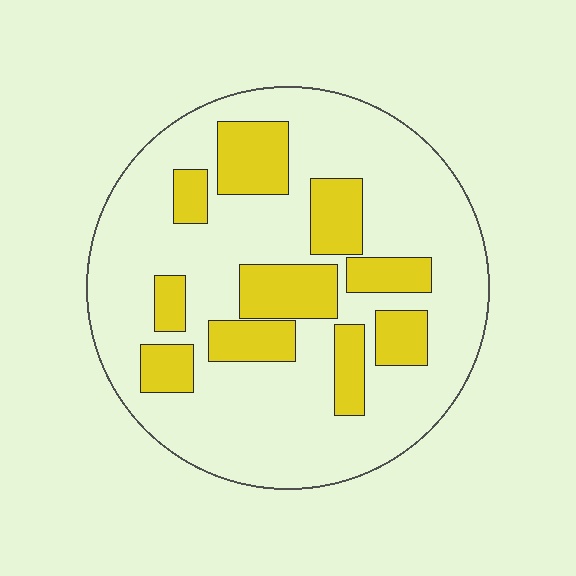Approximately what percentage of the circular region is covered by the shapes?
Approximately 25%.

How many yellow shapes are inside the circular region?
10.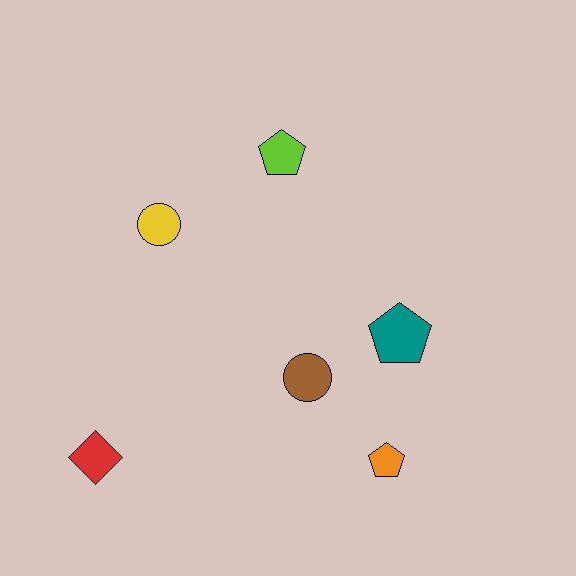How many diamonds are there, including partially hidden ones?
There is 1 diamond.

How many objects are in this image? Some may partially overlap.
There are 6 objects.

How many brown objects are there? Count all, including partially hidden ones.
There is 1 brown object.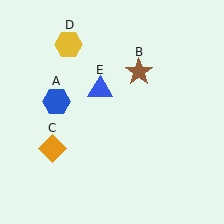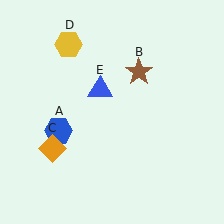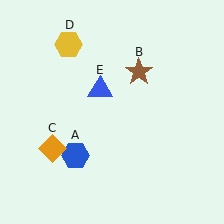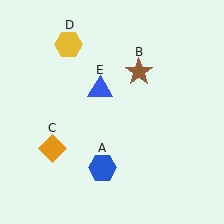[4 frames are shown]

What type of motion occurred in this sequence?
The blue hexagon (object A) rotated counterclockwise around the center of the scene.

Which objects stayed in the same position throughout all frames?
Brown star (object B) and orange diamond (object C) and yellow hexagon (object D) and blue triangle (object E) remained stationary.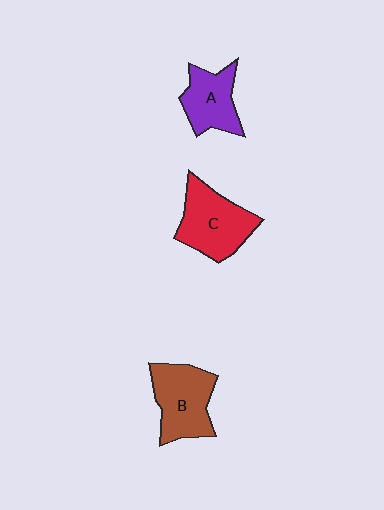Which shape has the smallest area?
Shape A (purple).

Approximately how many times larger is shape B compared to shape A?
Approximately 1.3 times.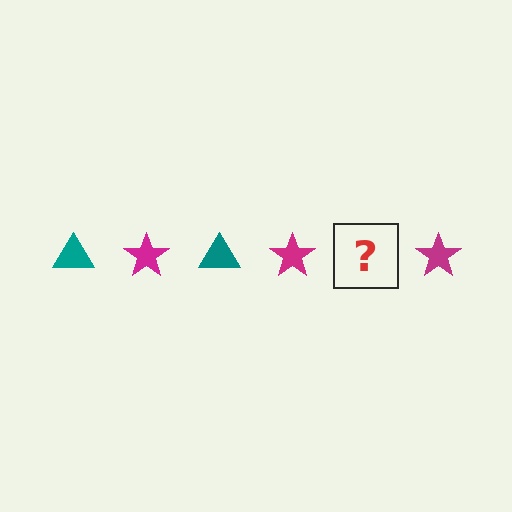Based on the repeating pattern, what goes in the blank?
The blank should be a teal triangle.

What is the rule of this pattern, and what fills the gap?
The rule is that the pattern alternates between teal triangle and magenta star. The gap should be filled with a teal triangle.